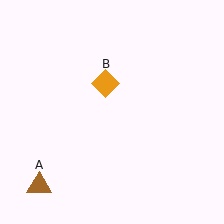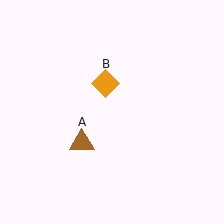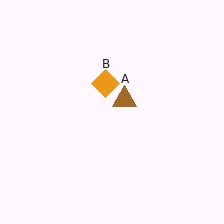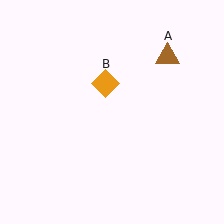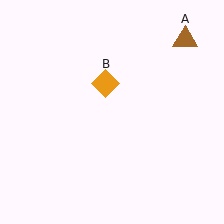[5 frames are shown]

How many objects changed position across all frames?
1 object changed position: brown triangle (object A).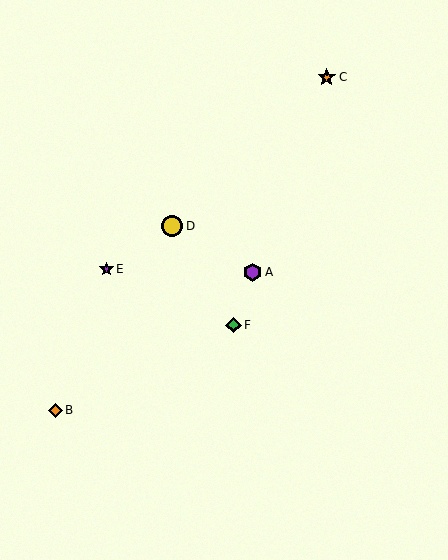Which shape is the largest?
The yellow circle (labeled D) is the largest.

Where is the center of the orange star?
The center of the orange star is at (327, 77).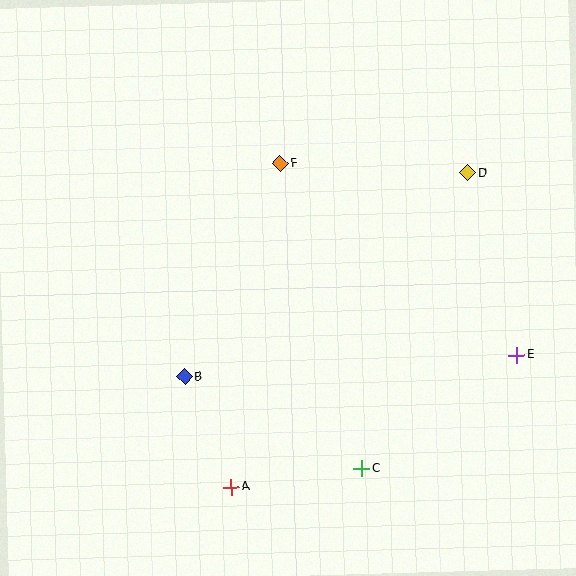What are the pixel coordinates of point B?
Point B is at (185, 377).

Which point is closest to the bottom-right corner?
Point E is closest to the bottom-right corner.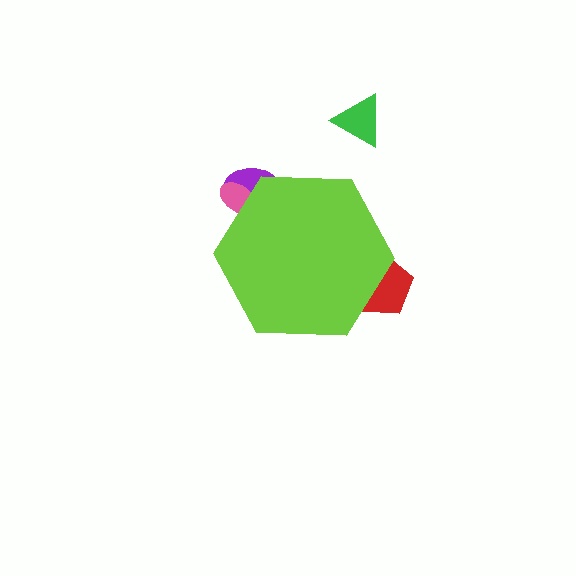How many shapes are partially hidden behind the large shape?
3 shapes are partially hidden.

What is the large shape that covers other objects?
A lime hexagon.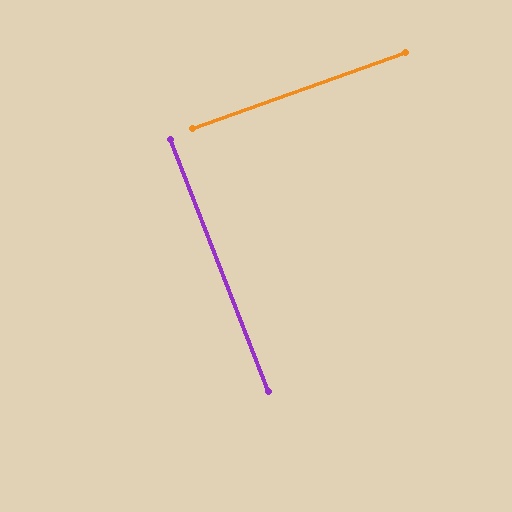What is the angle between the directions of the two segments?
Approximately 88 degrees.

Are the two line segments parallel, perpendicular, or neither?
Perpendicular — they meet at approximately 88°.